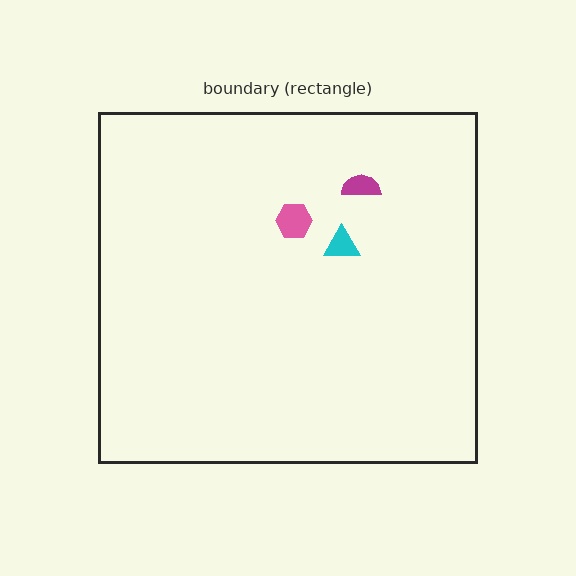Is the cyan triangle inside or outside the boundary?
Inside.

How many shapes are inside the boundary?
3 inside, 0 outside.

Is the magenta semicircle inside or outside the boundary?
Inside.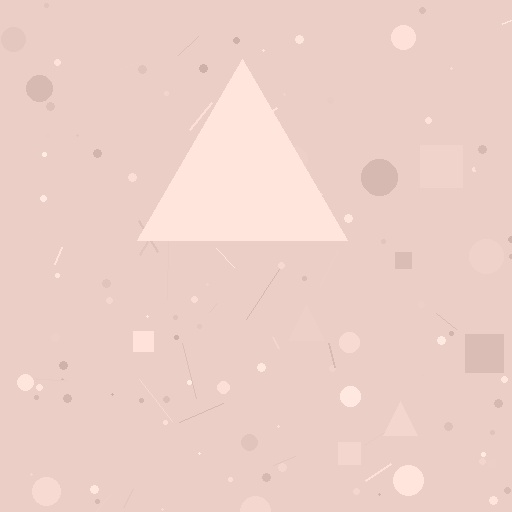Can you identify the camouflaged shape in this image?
The camouflaged shape is a triangle.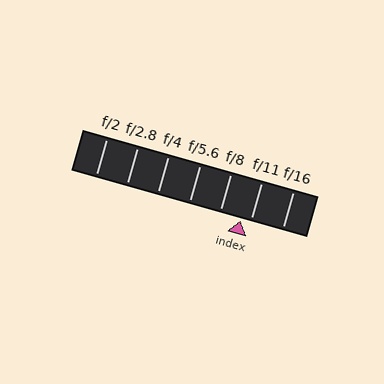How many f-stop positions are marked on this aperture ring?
There are 7 f-stop positions marked.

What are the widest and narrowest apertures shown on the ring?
The widest aperture shown is f/2 and the narrowest is f/16.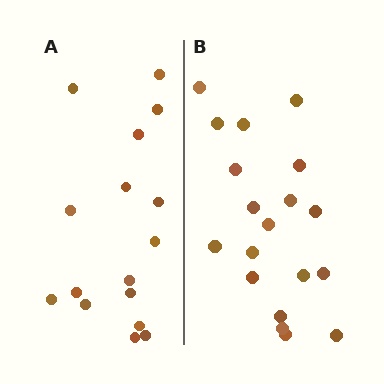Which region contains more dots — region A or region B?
Region B (the right region) has more dots.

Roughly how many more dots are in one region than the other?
Region B has just a few more — roughly 2 or 3 more dots than region A.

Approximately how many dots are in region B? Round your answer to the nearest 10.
About 20 dots. (The exact count is 19, which rounds to 20.)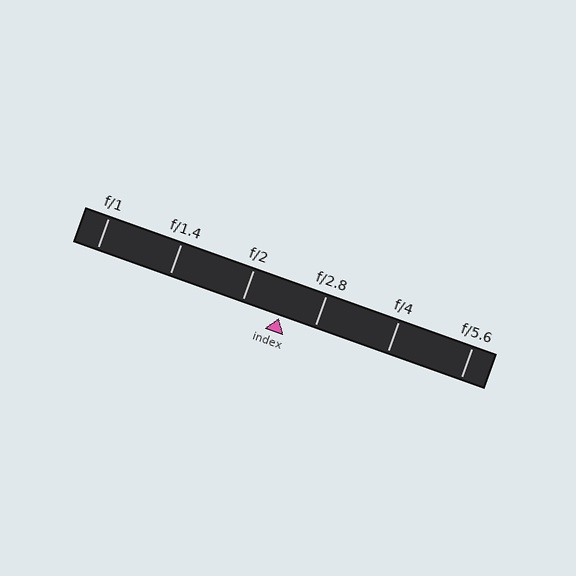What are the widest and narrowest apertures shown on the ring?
The widest aperture shown is f/1 and the narrowest is f/5.6.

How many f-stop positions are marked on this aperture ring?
There are 6 f-stop positions marked.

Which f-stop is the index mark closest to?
The index mark is closest to f/2.8.